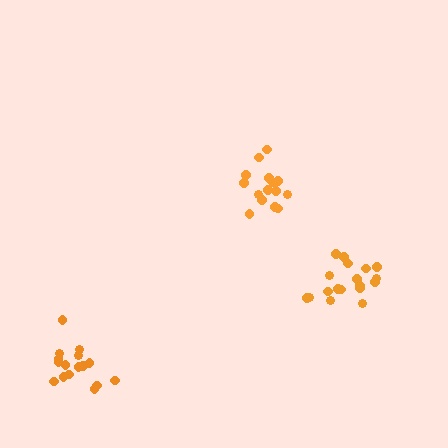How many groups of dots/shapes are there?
There are 3 groups.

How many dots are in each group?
Group 1: 16 dots, Group 2: 16 dots, Group 3: 18 dots (50 total).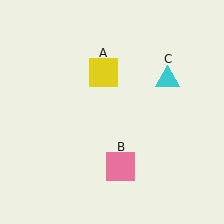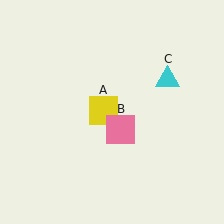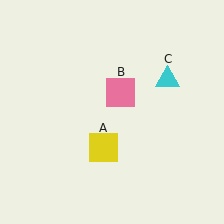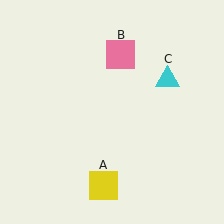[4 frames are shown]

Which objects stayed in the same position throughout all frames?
Cyan triangle (object C) remained stationary.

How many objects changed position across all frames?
2 objects changed position: yellow square (object A), pink square (object B).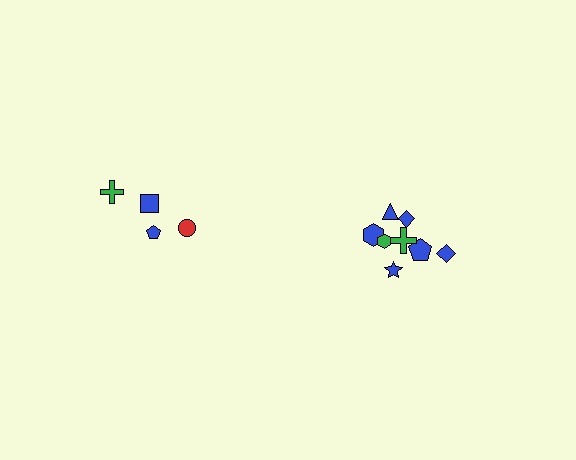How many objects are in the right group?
There are 8 objects.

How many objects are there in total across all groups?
There are 12 objects.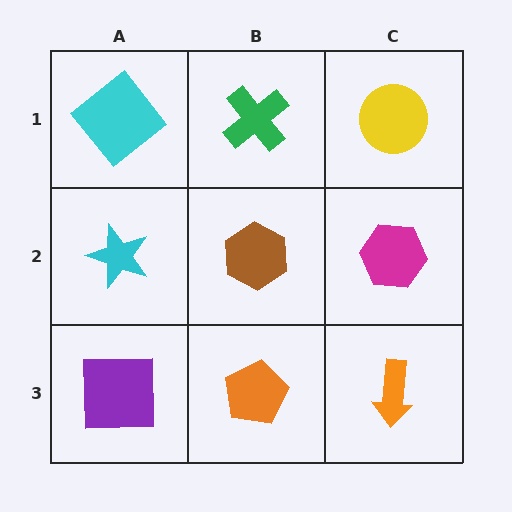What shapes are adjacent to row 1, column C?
A magenta hexagon (row 2, column C), a green cross (row 1, column B).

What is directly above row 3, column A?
A cyan star.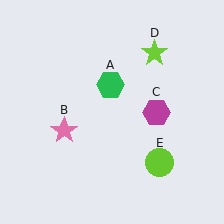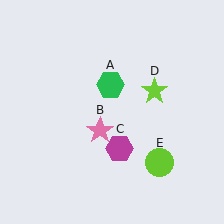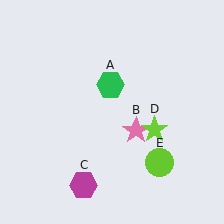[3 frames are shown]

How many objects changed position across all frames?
3 objects changed position: pink star (object B), magenta hexagon (object C), lime star (object D).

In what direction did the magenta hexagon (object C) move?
The magenta hexagon (object C) moved down and to the left.